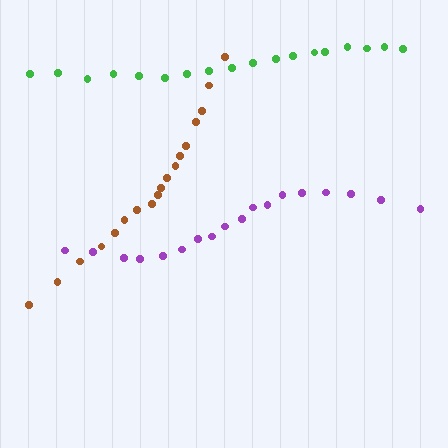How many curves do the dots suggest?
There are 3 distinct paths.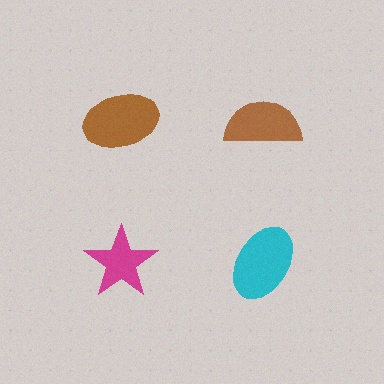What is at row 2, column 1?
A magenta star.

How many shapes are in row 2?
2 shapes.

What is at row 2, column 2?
A cyan ellipse.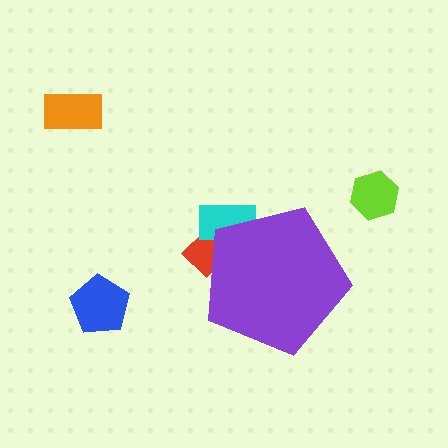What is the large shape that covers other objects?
A purple pentagon.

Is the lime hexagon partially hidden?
No, the lime hexagon is fully visible.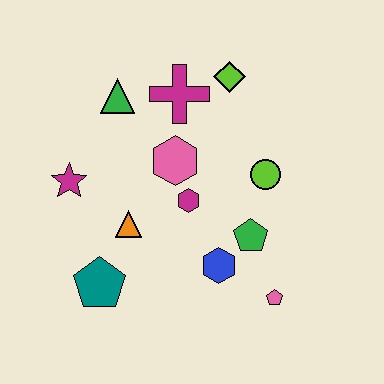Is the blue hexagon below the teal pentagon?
No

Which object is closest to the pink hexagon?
The magenta hexagon is closest to the pink hexagon.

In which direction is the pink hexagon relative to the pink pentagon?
The pink hexagon is above the pink pentagon.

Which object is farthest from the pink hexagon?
The pink pentagon is farthest from the pink hexagon.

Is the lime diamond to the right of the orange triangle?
Yes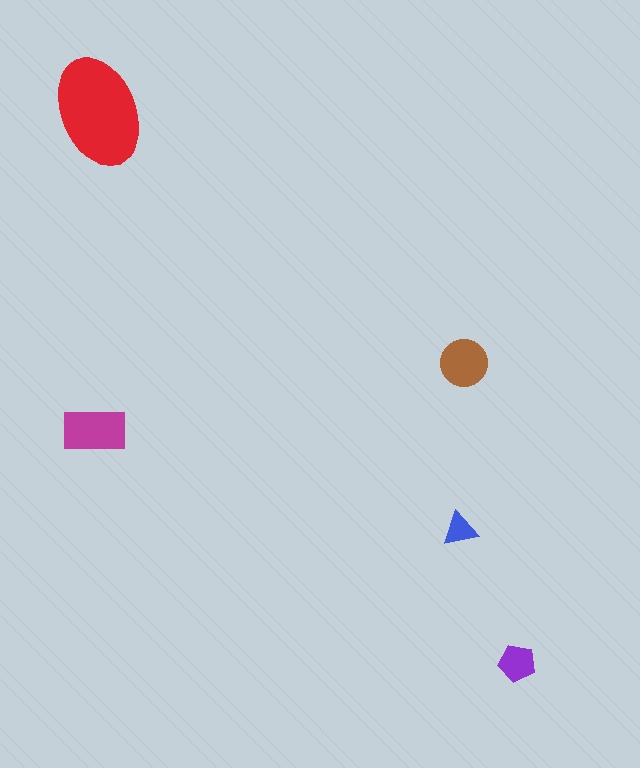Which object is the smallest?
The blue triangle.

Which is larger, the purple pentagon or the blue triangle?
The purple pentagon.